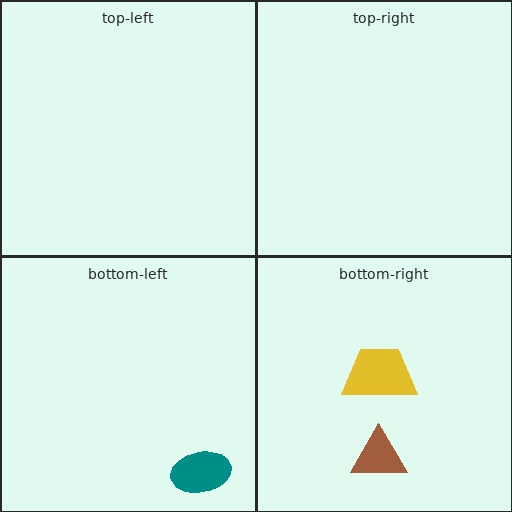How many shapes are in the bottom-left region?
1.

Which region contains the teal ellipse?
The bottom-left region.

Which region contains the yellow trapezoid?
The bottom-right region.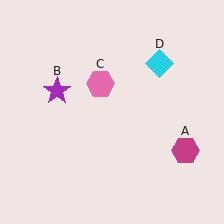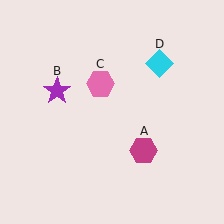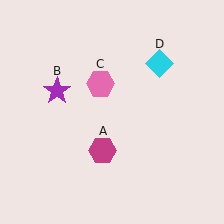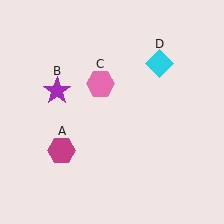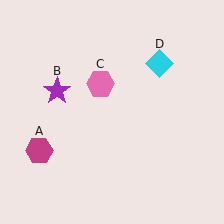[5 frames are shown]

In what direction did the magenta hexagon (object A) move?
The magenta hexagon (object A) moved left.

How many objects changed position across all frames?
1 object changed position: magenta hexagon (object A).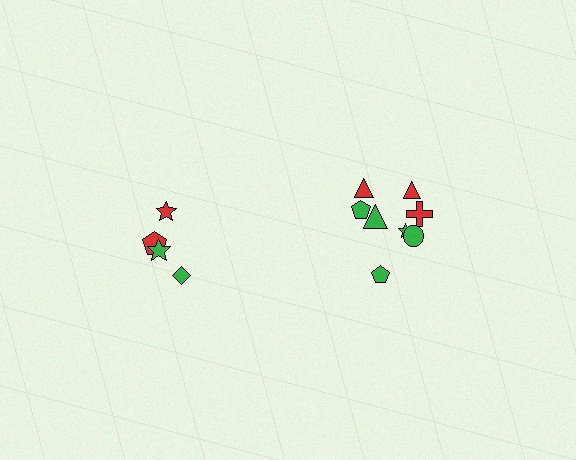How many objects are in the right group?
There are 8 objects.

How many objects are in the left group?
There are 4 objects.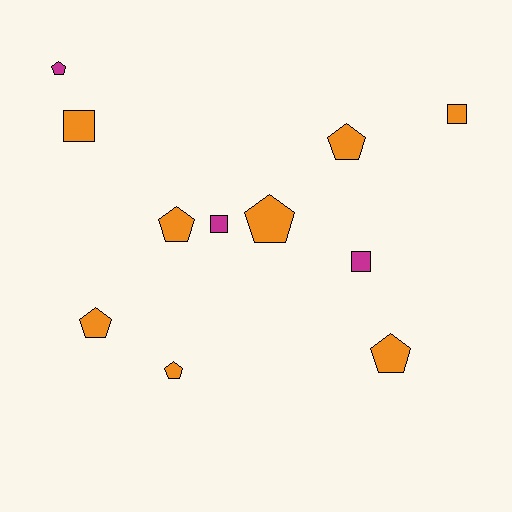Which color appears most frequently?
Orange, with 8 objects.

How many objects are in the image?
There are 11 objects.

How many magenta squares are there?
There are 2 magenta squares.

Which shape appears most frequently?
Pentagon, with 7 objects.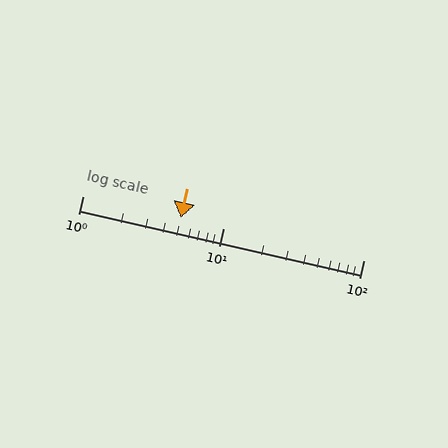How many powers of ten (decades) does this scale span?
The scale spans 2 decades, from 1 to 100.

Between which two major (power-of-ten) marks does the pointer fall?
The pointer is between 1 and 10.